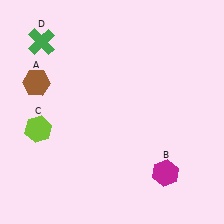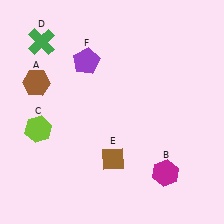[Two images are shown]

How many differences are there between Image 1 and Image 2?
There are 2 differences between the two images.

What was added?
A brown diamond (E), a purple pentagon (F) were added in Image 2.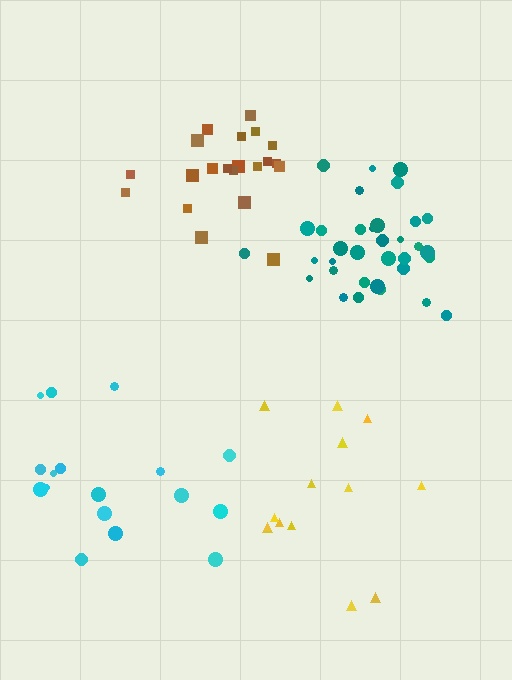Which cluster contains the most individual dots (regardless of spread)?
Teal (34).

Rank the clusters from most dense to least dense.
teal, brown, cyan, yellow.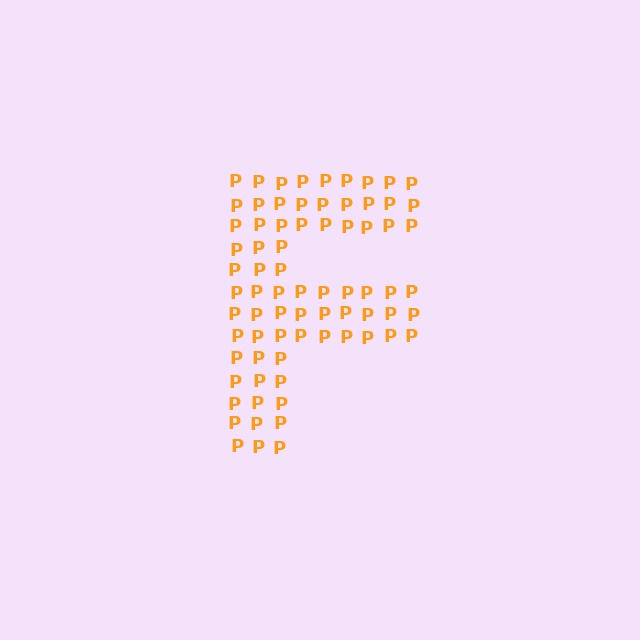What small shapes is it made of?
It is made of small letter P's.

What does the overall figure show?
The overall figure shows the letter F.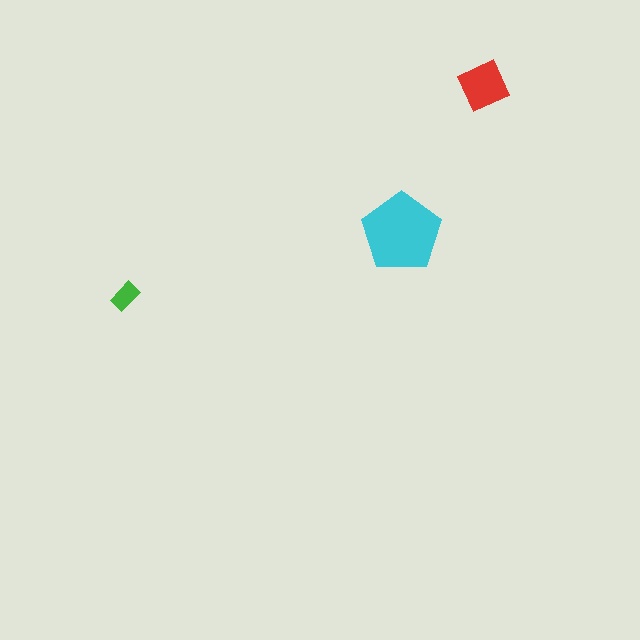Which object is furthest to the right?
The red square is rightmost.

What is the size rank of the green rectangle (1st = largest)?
3rd.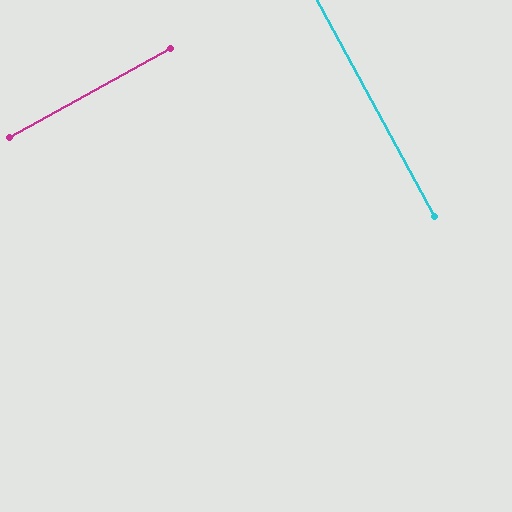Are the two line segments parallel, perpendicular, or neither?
Perpendicular — they meet at approximately 90°.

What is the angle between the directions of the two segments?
Approximately 90 degrees.